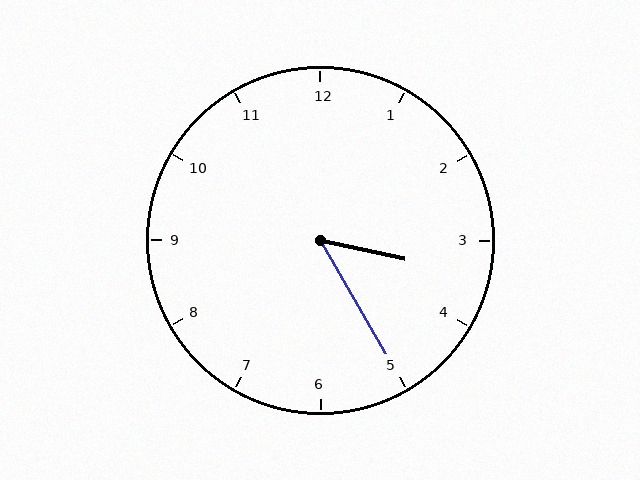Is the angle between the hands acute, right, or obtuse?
It is acute.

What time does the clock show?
3:25.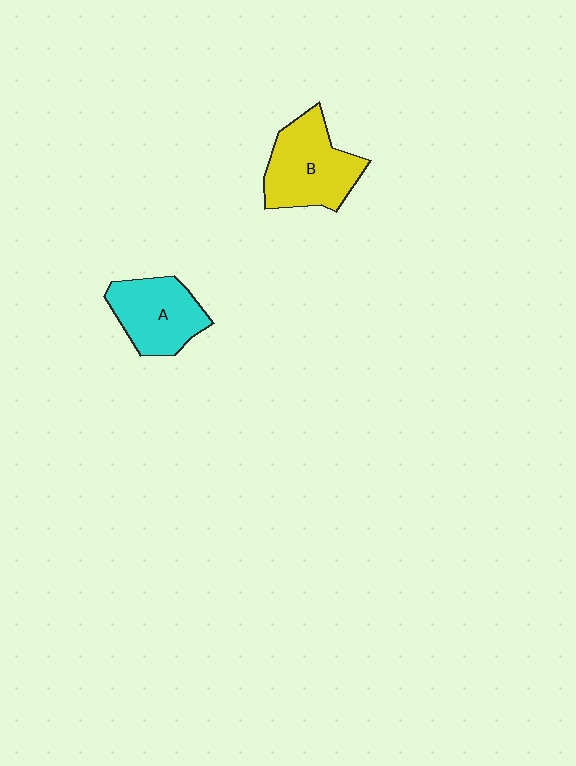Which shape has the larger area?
Shape B (yellow).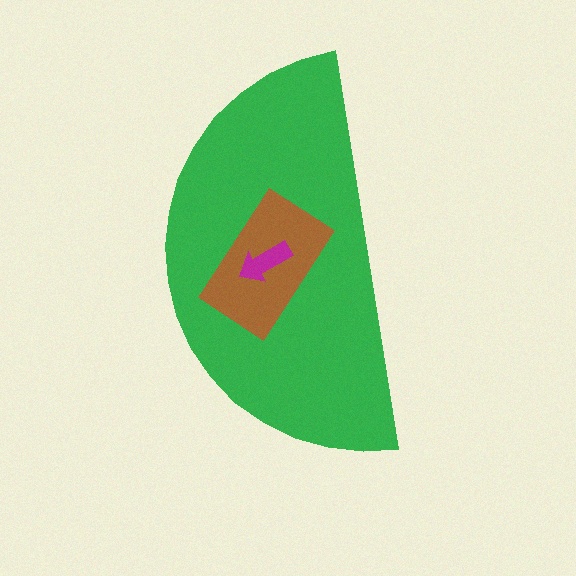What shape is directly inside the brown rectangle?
The magenta arrow.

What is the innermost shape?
The magenta arrow.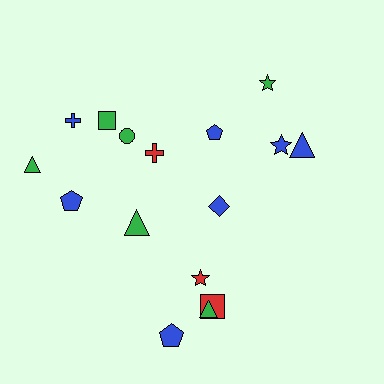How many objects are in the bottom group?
There are 6 objects.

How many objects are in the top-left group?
There are 6 objects.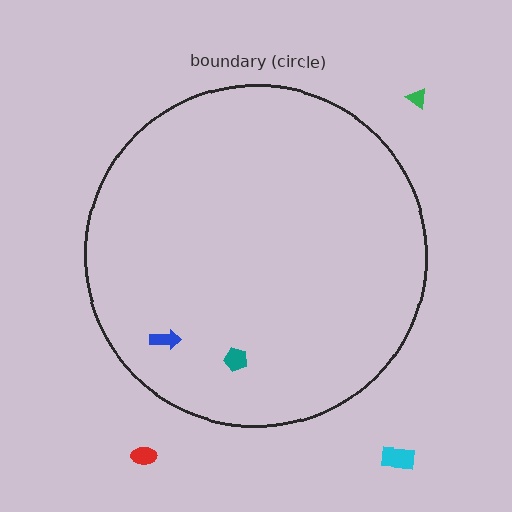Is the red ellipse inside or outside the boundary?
Outside.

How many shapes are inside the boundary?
2 inside, 3 outside.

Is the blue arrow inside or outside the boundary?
Inside.